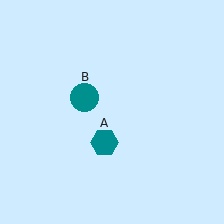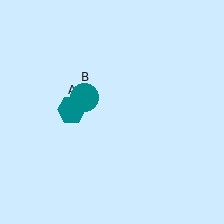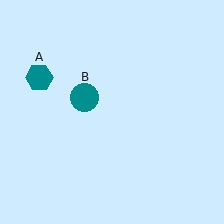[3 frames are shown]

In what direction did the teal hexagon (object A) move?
The teal hexagon (object A) moved up and to the left.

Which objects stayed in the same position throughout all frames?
Teal circle (object B) remained stationary.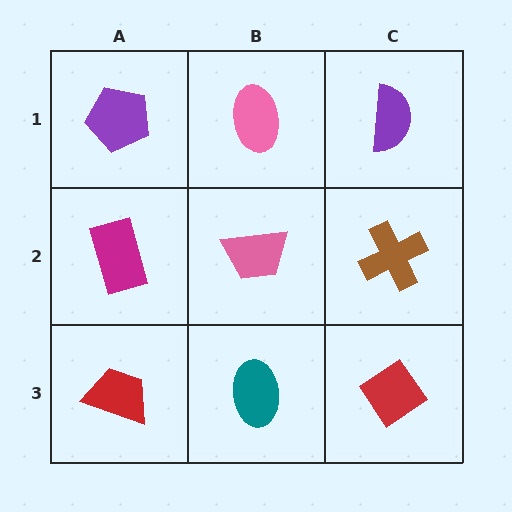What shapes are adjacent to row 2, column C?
A purple semicircle (row 1, column C), a red diamond (row 3, column C), a pink trapezoid (row 2, column B).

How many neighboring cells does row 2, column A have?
3.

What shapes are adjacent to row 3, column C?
A brown cross (row 2, column C), a teal ellipse (row 3, column B).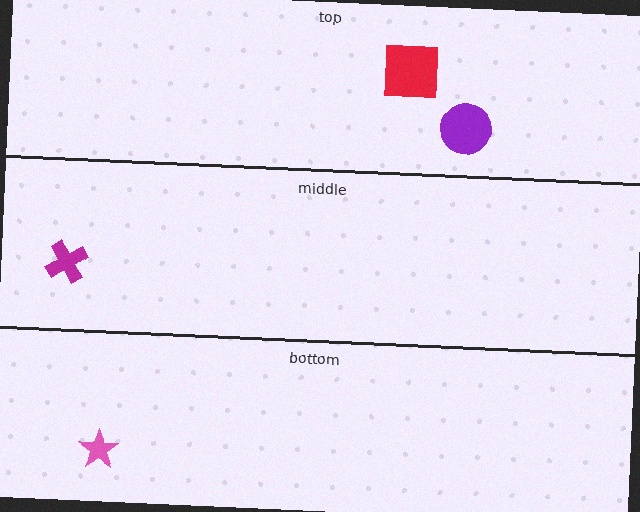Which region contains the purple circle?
The top region.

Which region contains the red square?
The top region.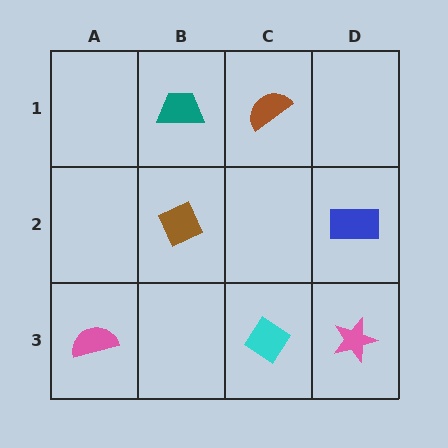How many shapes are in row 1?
2 shapes.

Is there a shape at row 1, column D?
No, that cell is empty.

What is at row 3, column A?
A pink semicircle.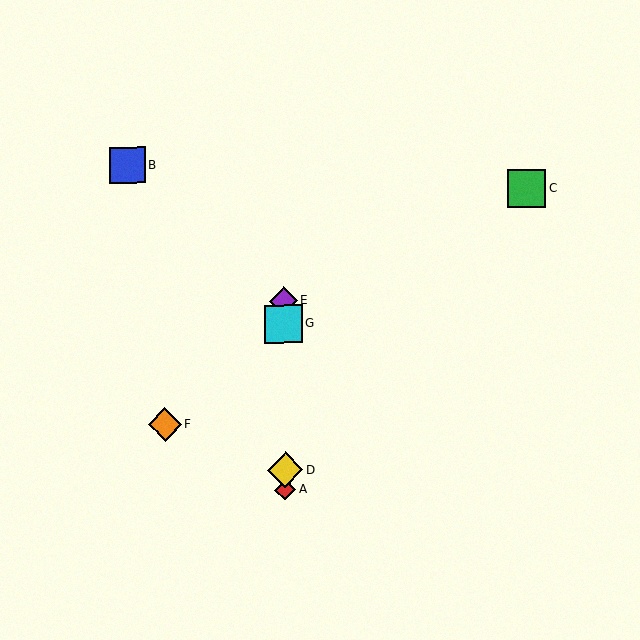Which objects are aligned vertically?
Objects A, D, E, G are aligned vertically.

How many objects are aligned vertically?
4 objects (A, D, E, G) are aligned vertically.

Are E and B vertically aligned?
No, E is at x≈283 and B is at x≈127.